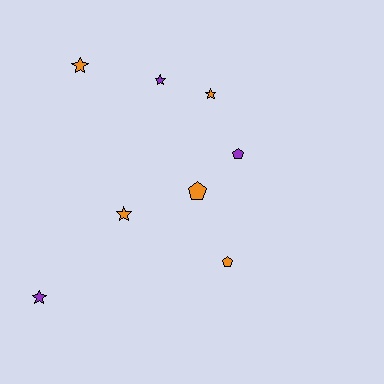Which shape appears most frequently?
Star, with 5 objects.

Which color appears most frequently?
Orange, with 5 objects.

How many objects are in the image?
There are 8 objects.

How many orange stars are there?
There are 3 orange stars.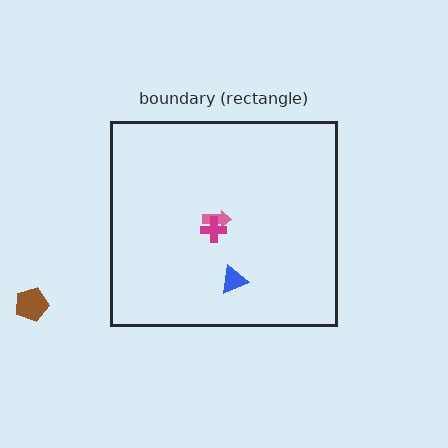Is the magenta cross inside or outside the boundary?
Inside.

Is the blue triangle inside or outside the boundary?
Inside.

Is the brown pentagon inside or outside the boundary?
Outside.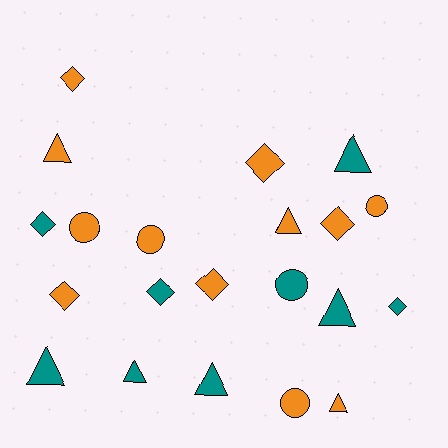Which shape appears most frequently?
Triangle, with 8 objects.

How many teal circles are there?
There is 1 teal circle.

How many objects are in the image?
There are 21 objects.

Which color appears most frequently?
Orange, with 12 objects.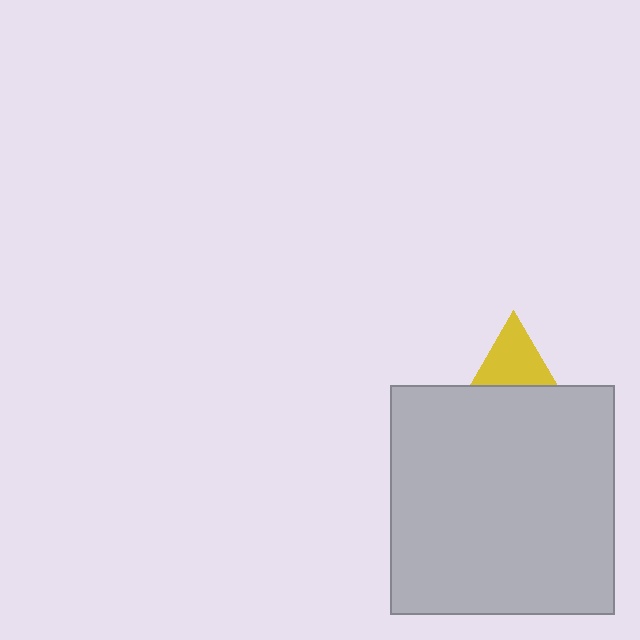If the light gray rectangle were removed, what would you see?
You would see the complete yellow triangle.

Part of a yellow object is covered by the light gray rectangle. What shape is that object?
It is a triangle.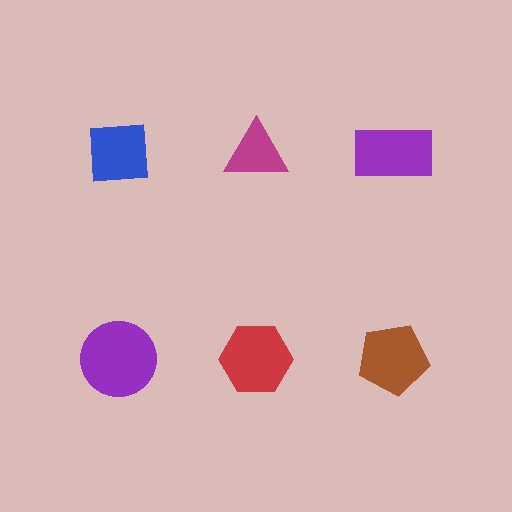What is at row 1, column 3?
A purple rectangle.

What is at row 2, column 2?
A red hexagon.